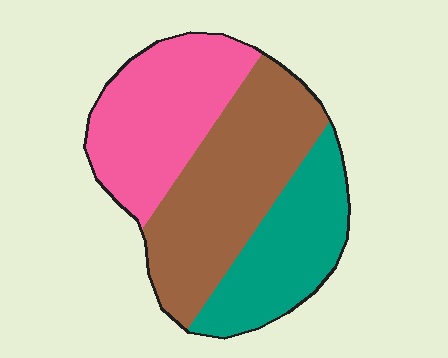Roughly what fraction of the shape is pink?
Pink covers 33% of the shape.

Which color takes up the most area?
Brown, at roughly 40%.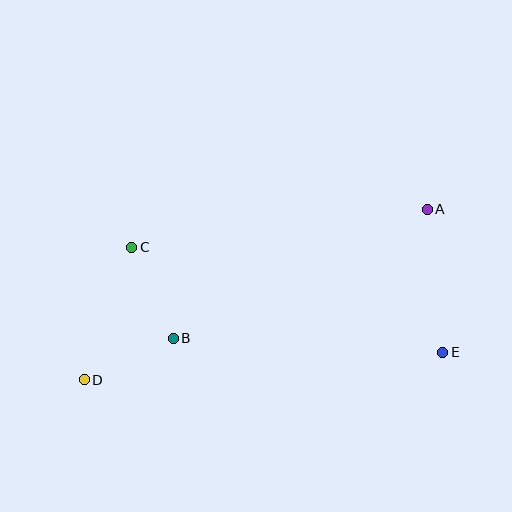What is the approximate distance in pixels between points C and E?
The distance between C and E is approximately 328 pixels.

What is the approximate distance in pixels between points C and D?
The distance between C and D is approximately 141 pixels.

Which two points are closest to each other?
Points B and D are closest to each other.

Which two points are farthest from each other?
Points A and D are farthest from each other.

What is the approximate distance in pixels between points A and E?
The distance between A and E is approximately 144 pixels.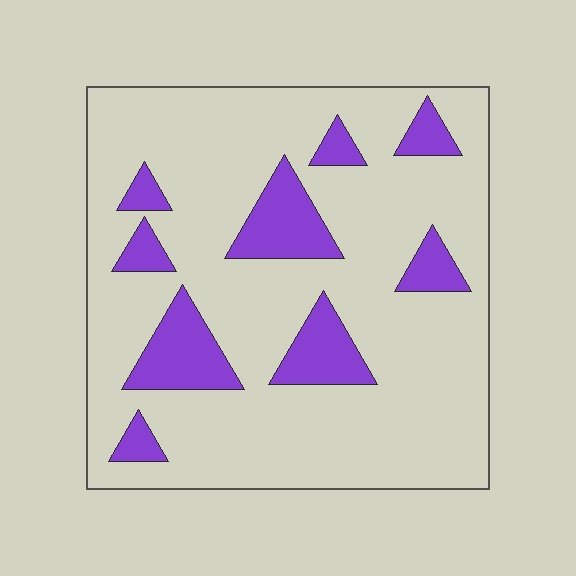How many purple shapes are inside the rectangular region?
9.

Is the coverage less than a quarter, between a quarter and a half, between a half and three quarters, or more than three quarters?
Less than a quarter.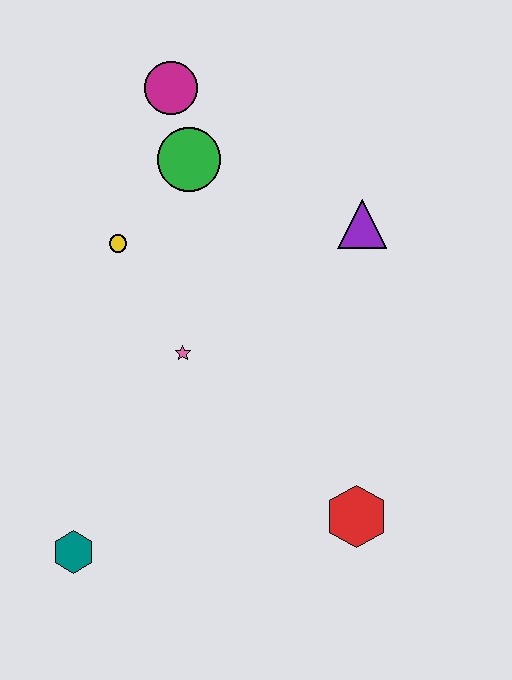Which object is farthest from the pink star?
The magenta circle is farthest from the pink star.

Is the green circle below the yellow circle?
No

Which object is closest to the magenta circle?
The green circle is closest to the magenta circle.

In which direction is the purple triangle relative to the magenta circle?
The purple triangle is to the right of the magenta circle.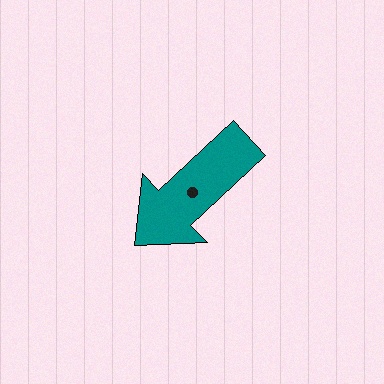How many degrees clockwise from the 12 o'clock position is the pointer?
Approximately 227 degrees.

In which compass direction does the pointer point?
Southwest.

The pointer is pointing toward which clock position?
Roughly 8 o'clock.